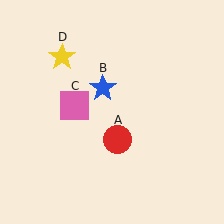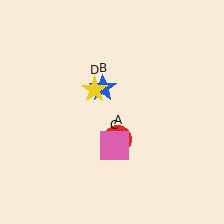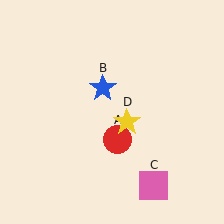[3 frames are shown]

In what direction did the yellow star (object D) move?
The yellow star (object D) moved down and to the right.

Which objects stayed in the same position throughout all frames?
Red circle (object A) and blue star (object B) remained stationary.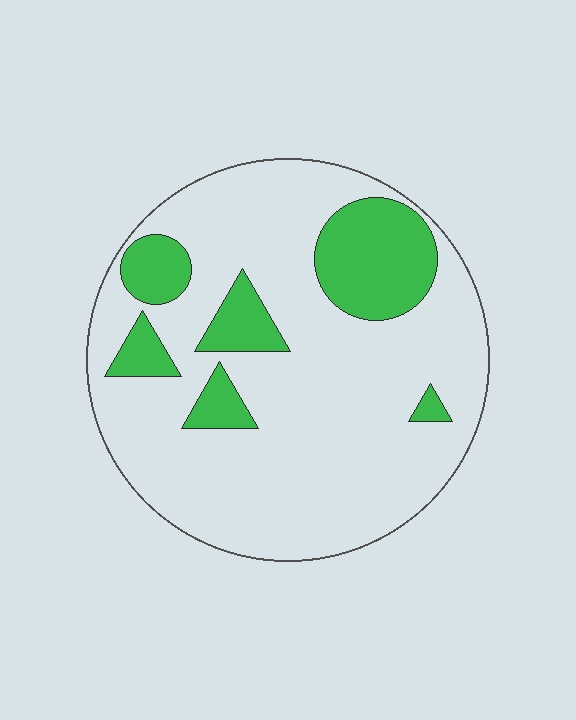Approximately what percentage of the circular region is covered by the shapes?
Approximately 20%.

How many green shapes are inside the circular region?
6.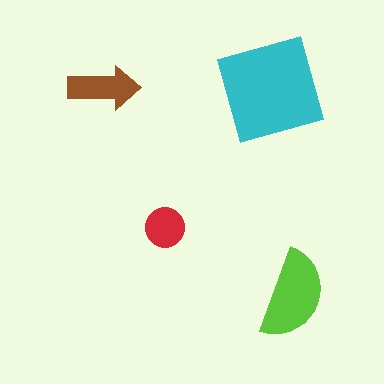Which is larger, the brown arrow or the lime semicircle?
The lime semicircle.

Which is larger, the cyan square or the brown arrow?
The cyan square.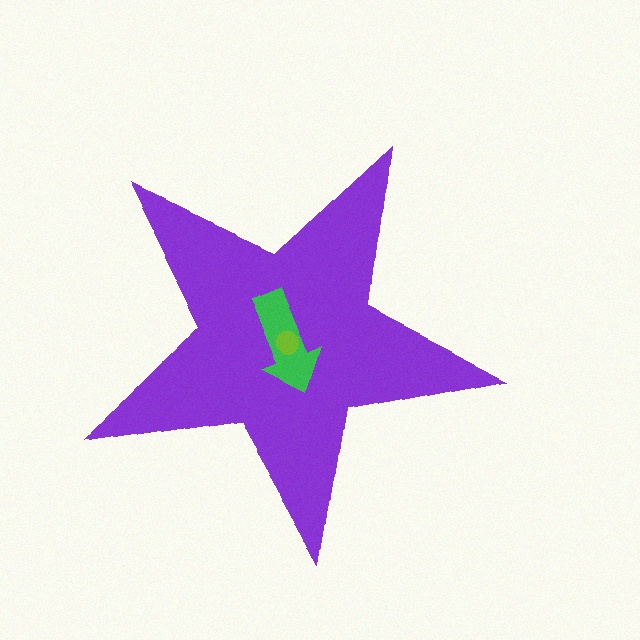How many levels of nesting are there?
3.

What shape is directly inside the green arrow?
The lime circle.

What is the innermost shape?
The lime circle.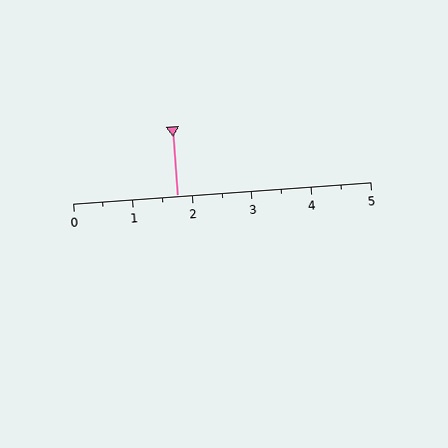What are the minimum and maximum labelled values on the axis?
The axis runs from 0 to 5.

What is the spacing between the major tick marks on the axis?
The major ticks are spaced 1 apart.